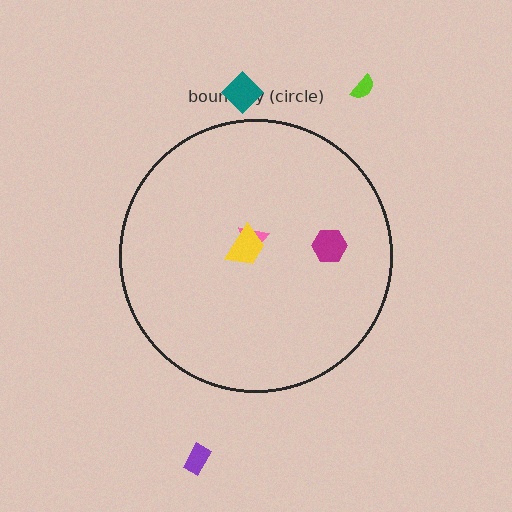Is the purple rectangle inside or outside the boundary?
Outside.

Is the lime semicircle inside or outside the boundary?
Outside.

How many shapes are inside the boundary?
3 inside, 3 outside.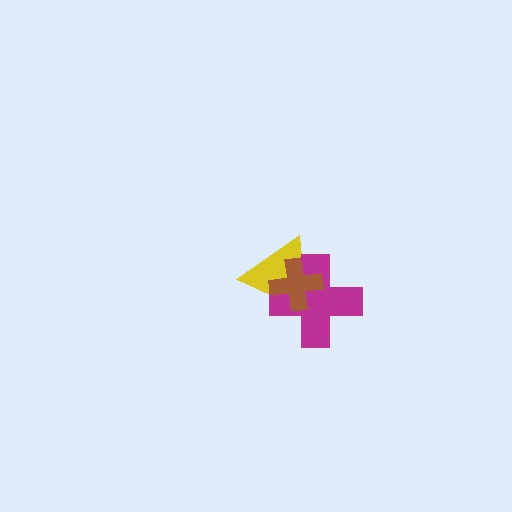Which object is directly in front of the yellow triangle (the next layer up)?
The magenta cross is directly in front of the yellow triangle.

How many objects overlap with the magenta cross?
2 objects overlap with the magenta cross.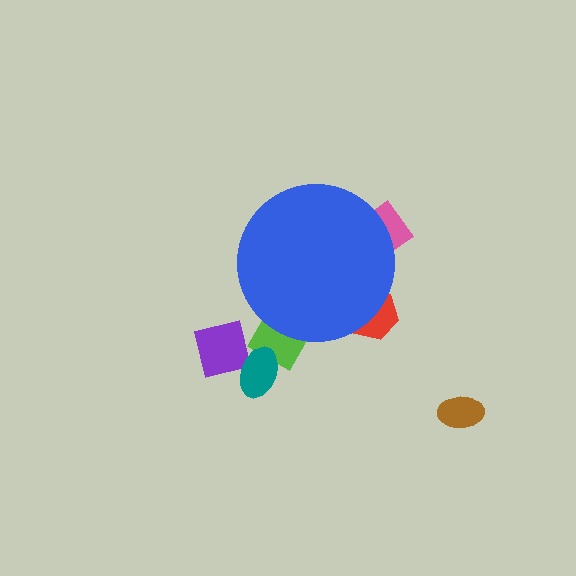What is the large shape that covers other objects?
A blue circle.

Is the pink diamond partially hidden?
Yes, the pink diamond is partially hidden behind the blue circle.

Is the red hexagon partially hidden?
Yes, the red hexagon is partially hidden behind the blue circle.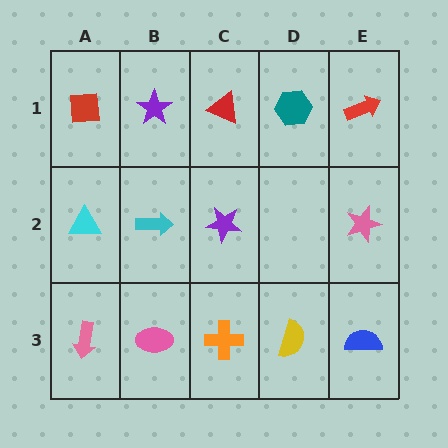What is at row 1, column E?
A red arrow.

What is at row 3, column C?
An orange cross.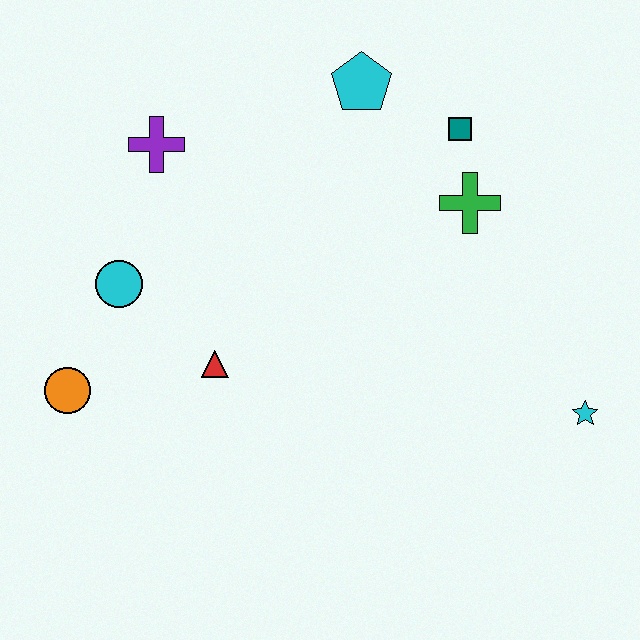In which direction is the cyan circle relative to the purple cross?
The cyan circle is below the purple cross.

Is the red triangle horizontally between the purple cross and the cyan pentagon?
Yes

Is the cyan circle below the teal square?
Yes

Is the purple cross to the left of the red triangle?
Yes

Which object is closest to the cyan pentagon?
The teal square is closest to the cyan pentagon.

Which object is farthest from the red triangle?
The cyan star is farthest from the red triangle.